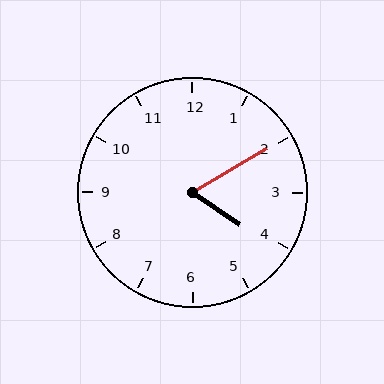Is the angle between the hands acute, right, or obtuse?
It is acute.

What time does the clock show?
4:10.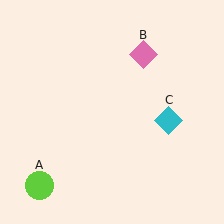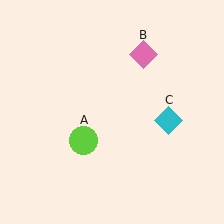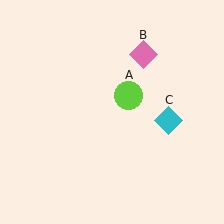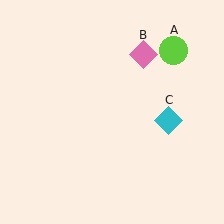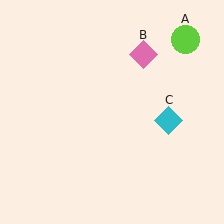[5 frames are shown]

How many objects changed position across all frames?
1 object changed position: lime circle (object A).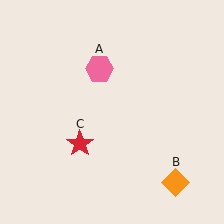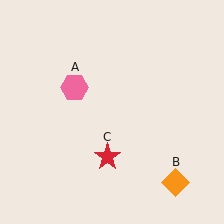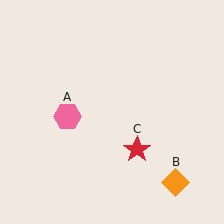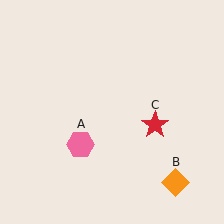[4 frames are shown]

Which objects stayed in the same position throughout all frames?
Orange diamond (object B) remained stationary.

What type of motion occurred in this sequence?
The pink hexagon (object A), red star (object C) rotated counterclockwise around the center of the scene.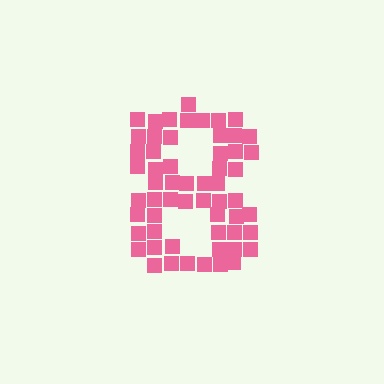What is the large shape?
The large shape is the digit 8.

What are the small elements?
The small elements are squares.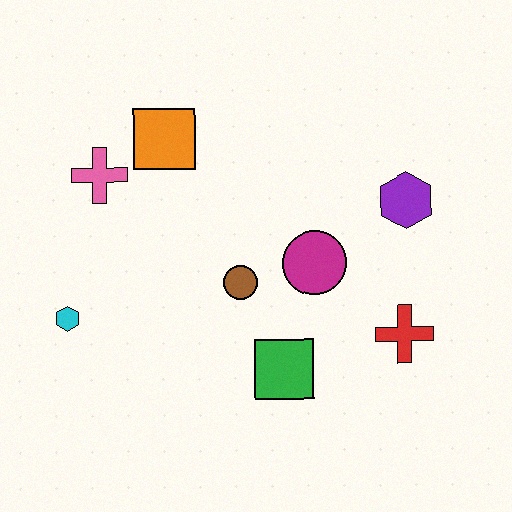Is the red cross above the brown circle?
No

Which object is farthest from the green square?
The pink cross is farthest from the green square.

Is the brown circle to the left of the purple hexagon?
Yes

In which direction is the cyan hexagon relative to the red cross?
The cyan hexagon is to the left of the red cross.